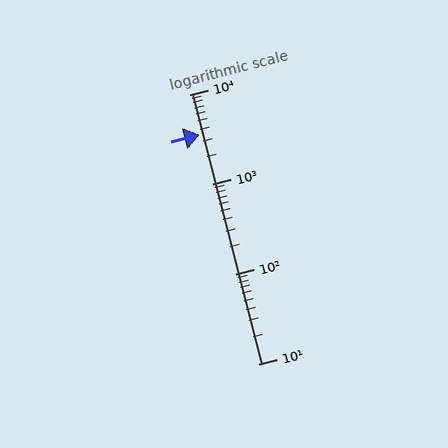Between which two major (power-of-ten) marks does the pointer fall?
The pointer is between 1000 and 10000.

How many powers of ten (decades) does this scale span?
The scale spans 3 decades, from 10 to 10000.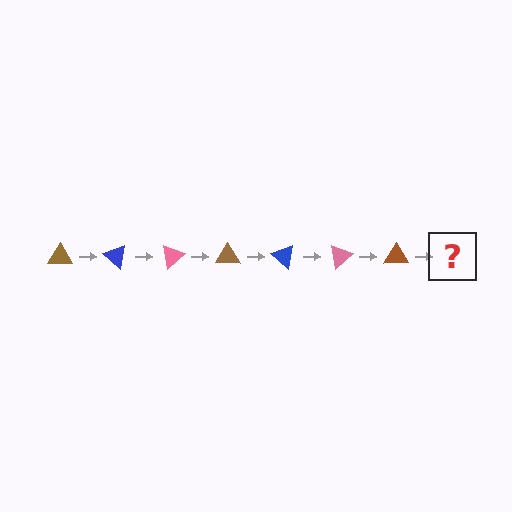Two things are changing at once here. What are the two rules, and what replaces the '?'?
The two rules are that it rotates 40 degrees each step and the color cycles through brown, blue, and pink. The '?' should be a blue triangle, rotated 280 degrees from the start.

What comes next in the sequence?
The next element should be a blue triangle, rotated 280 degrees from the start.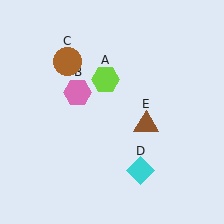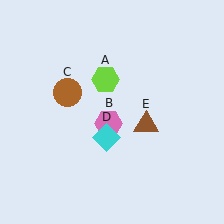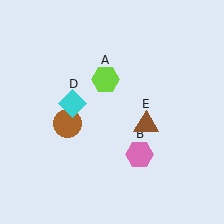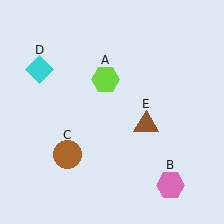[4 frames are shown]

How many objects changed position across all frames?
3 objects changed position: pink hexagon (object B), brown circle (object C), cyan diamond (object D).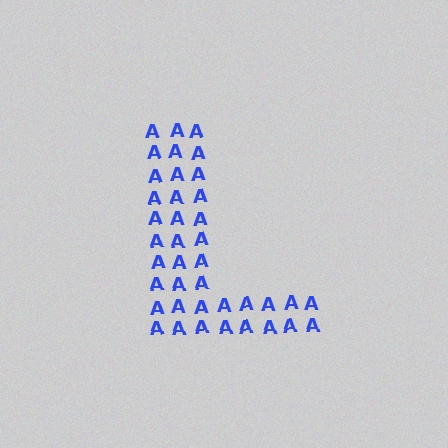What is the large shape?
The large shape is the letter L.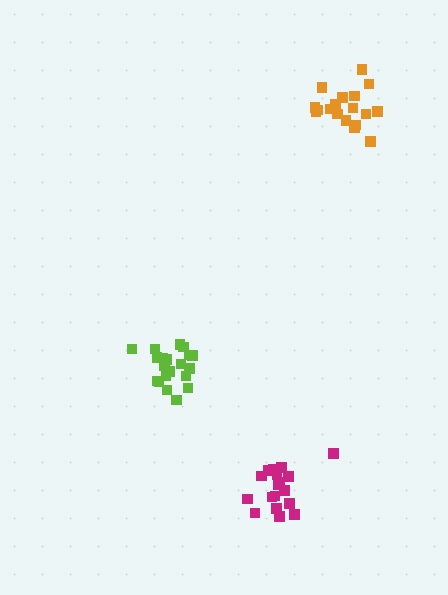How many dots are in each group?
Group 1: 20 dots, Group 2: 18 dots, Group 3: 19 dots (57 total).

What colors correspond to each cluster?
The clusters are colored: lime, magenta, orange.